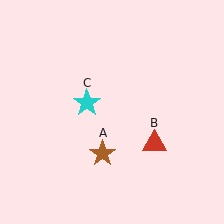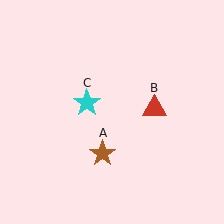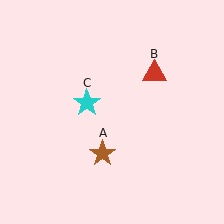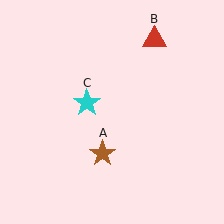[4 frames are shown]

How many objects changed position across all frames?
1 object changed position: red triangle (object B).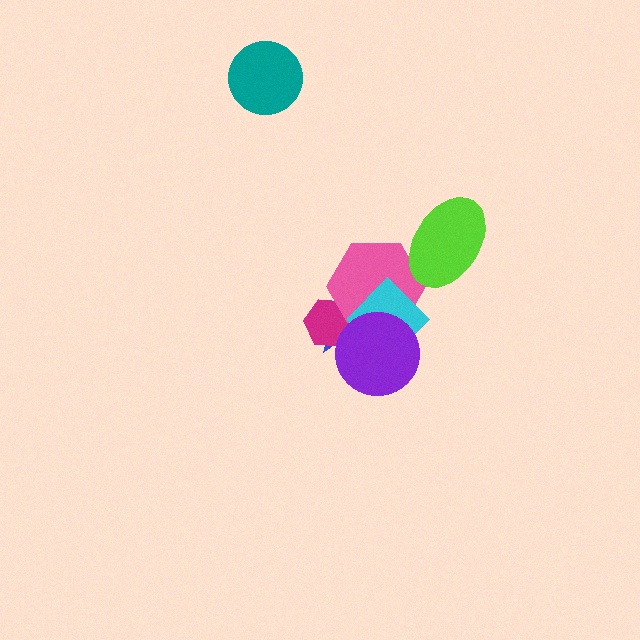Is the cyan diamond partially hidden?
Yes, it is partially covered by another shape.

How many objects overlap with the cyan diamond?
4 objects overlap with the cyan diamond.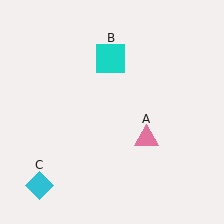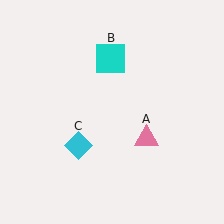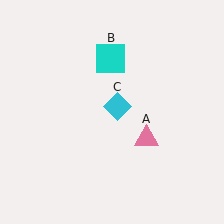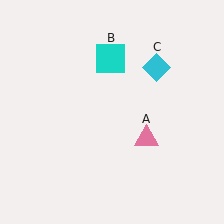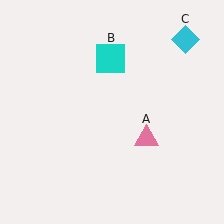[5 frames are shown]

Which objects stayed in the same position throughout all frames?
Pink triangle (object A) and cyan square (object B) remained stationary.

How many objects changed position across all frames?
1 object changed position: cyan diamond (object C).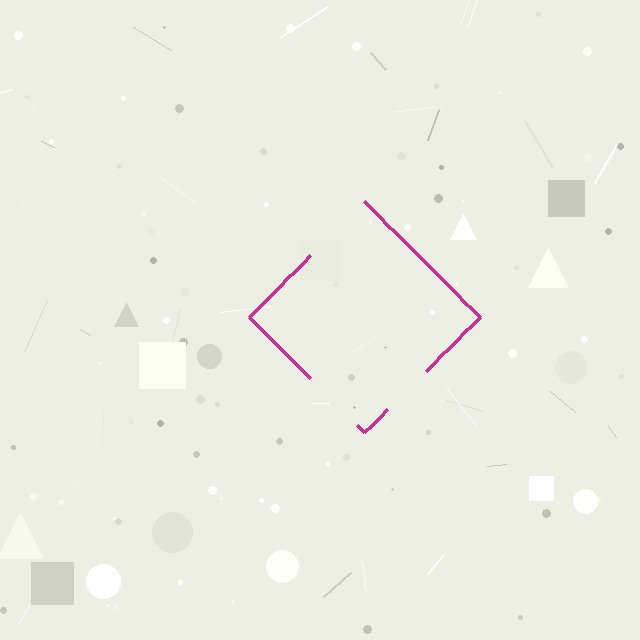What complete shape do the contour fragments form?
The contour fragments form a diamond.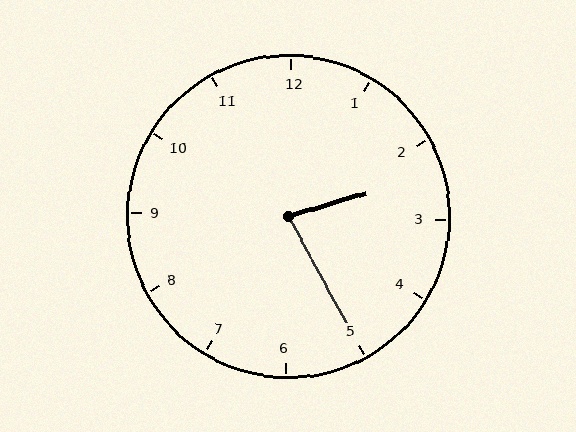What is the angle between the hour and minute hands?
Approximately 78 degrees.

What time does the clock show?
2:25.